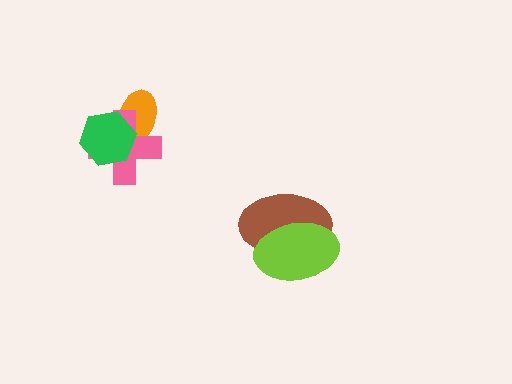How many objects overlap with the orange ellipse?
2 objects overlap with the orange ellipse.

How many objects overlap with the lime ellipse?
1 object overlaps with the lime ellipse.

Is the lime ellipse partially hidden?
No, no other shape covers it.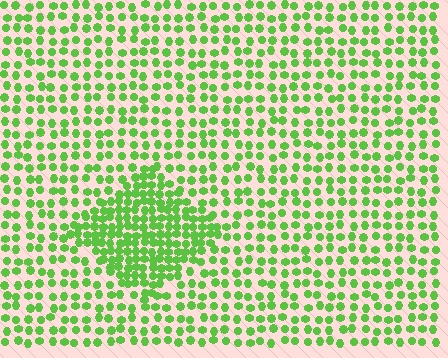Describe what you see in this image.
The image contains small lime elements arranged at two different densities. A diamond-shaped region is visible where the elements are more densely packed than the surrounding area.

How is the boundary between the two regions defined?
The boundary is defined by a change in element density (approximately 2.0x ratio). All elements are the same color, size, and shape.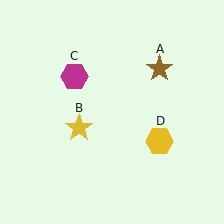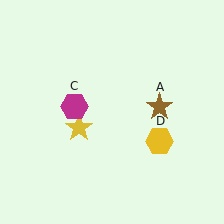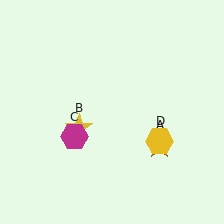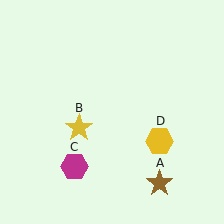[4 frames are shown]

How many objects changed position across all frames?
2 objects changed position: brown star (object A), magenta hexagon (object C).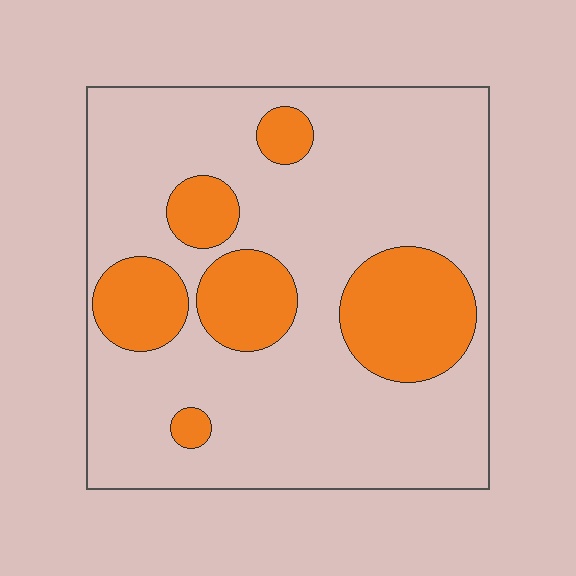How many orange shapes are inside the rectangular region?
6.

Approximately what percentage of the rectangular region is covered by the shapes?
Approximately 25%.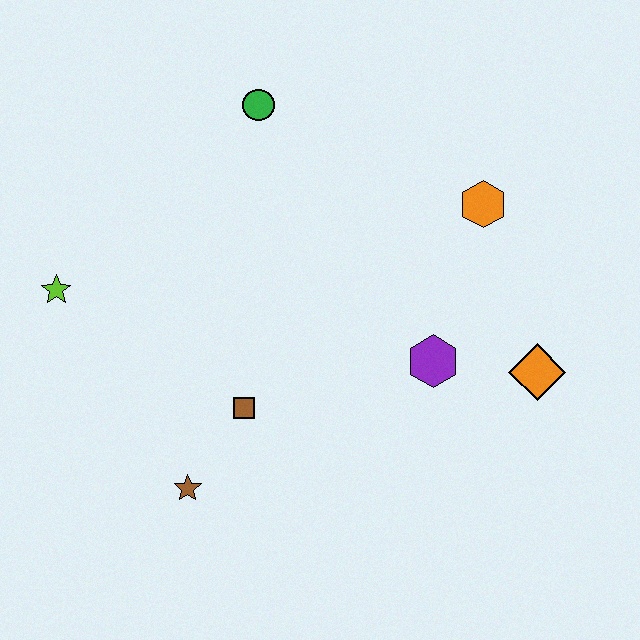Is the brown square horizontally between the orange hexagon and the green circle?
No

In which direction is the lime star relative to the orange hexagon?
The lime star is to the left of the orange hexagon.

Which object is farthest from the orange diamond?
The lime star is farthest from the orange diamond.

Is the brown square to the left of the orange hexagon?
Yes